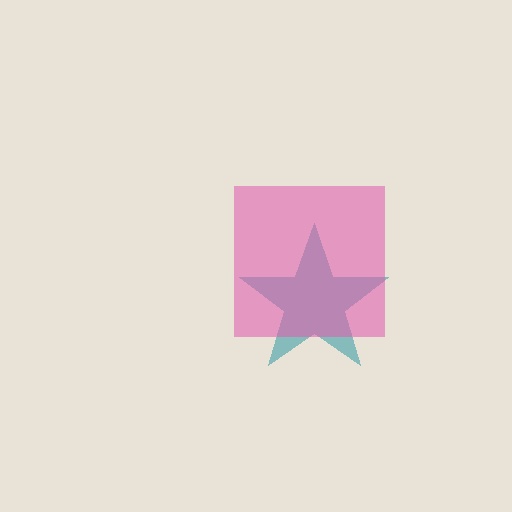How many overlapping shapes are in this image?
There are 2 overlapping shapes in the image.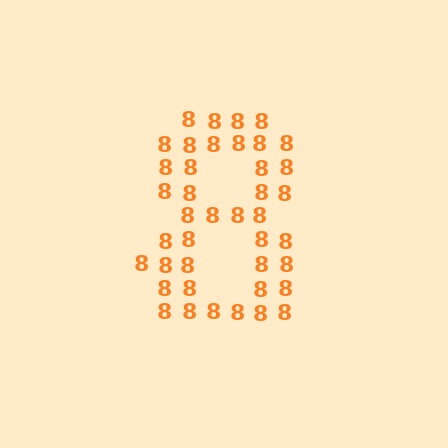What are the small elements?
The small elements are digit 8's.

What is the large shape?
The large shape is the digit 8.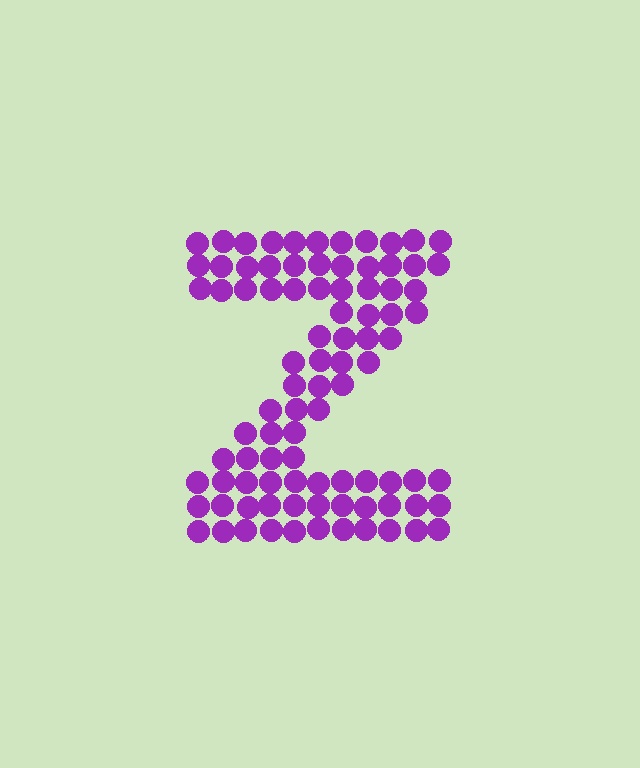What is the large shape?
The large shape is the letter Z.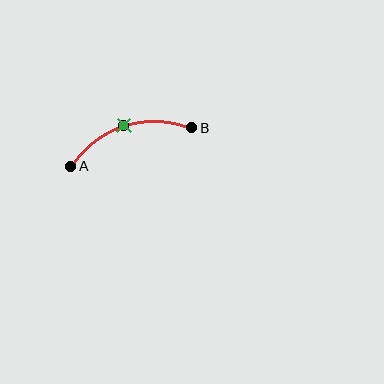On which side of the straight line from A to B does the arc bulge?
The arc bulges above the straight line connecting A and B.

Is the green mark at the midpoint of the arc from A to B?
Yes. The green mark lies on the arc at equal arc-length from both A and B — it is the arc midpoint.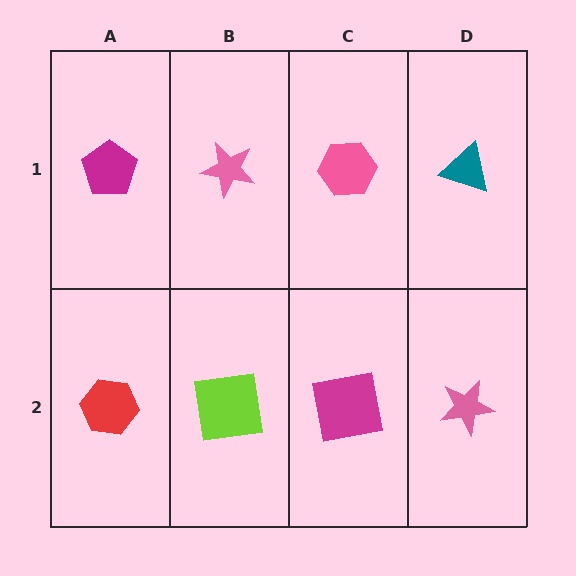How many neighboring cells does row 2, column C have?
3.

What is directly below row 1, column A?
A red hexagon.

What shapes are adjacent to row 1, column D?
A pink star (row 2, column D), a pink hexagon (row 1, column C).